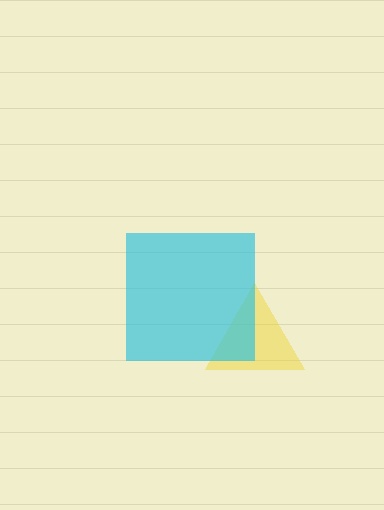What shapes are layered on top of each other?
The layered shapes are: a yellow triangle, a cyan square.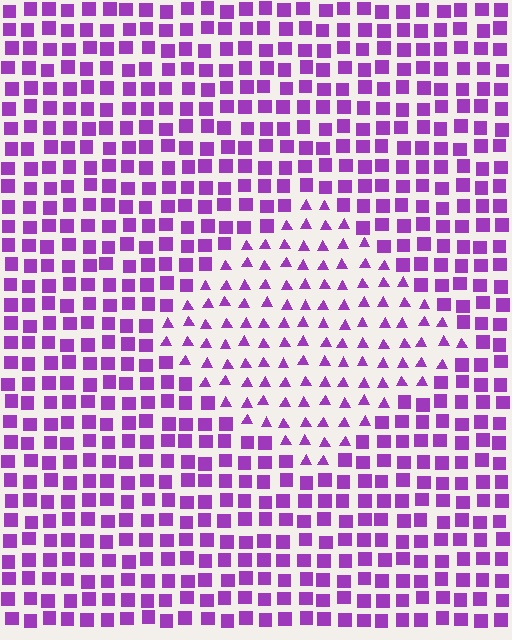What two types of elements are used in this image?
The image uses triangles inside the diamond region and squares outside it.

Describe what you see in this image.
The image is filled with small purple elements arranged in a uniform grid. A diamond-shaped region contains triangles, while the surrounding area contains squares. The boundary is defined purely by the change in element shape.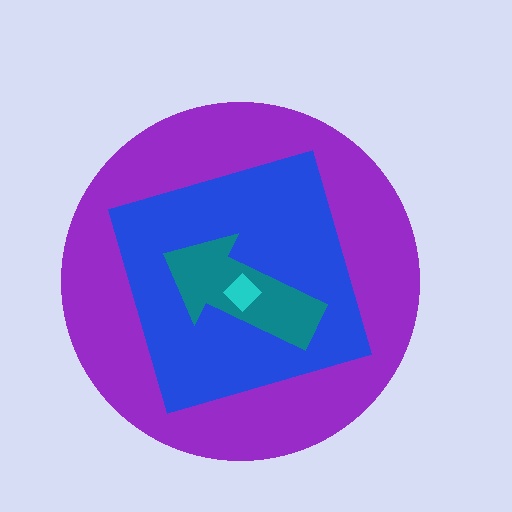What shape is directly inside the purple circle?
The blue square.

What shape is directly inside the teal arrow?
The cyan diamond.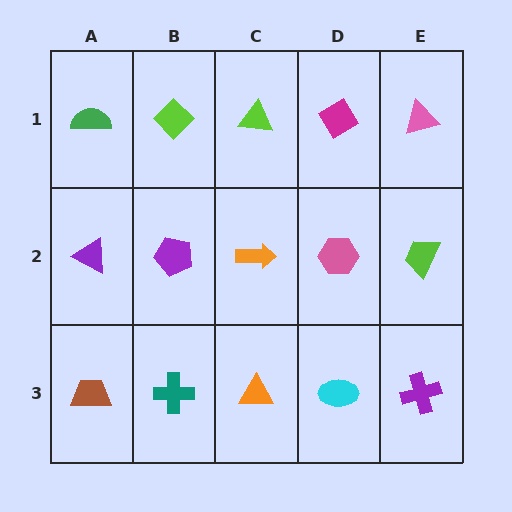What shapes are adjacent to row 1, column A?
A purple triangle (row 2, column A), a lime diamond (row 1, column B).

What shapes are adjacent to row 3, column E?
A lime trapezoid (row 2, column E), a cyan ellipse (row 3, column D).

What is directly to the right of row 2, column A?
A purple pentagon.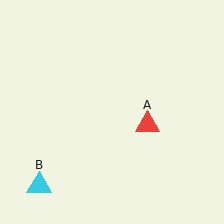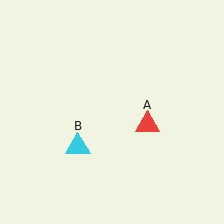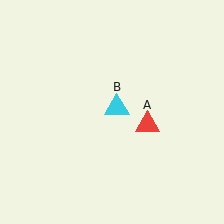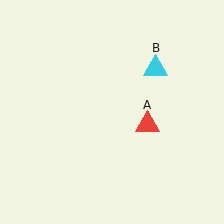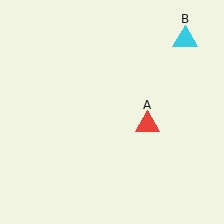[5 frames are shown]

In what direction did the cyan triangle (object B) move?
The cyan triangle (object B) moved up and to the right.